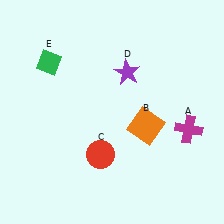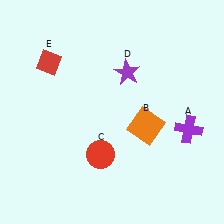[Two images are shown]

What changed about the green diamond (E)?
In Image 1, E is green. In Image 2, it changed to red.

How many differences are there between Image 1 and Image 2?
There are 2 differences between the two images.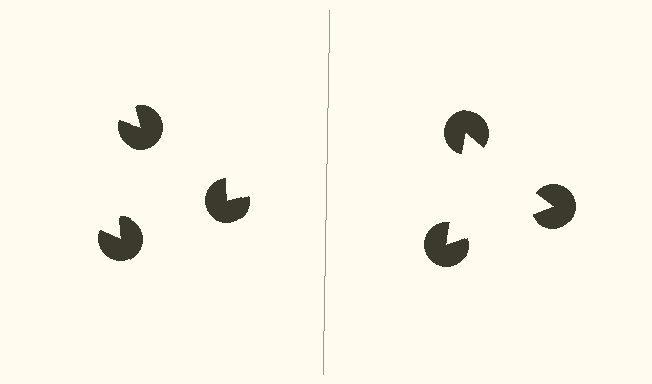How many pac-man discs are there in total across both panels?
6 — 3 on each side.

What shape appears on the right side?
An illusory triangle.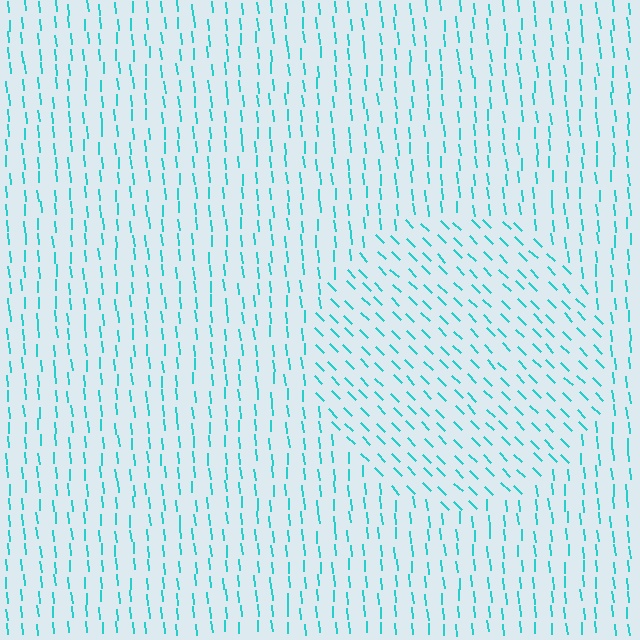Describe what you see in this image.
The image is filled with small cyan line segments. A circle region in the image has lines oriented differently from the surrounding lines, creating a visible texture boundary.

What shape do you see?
I see a circle.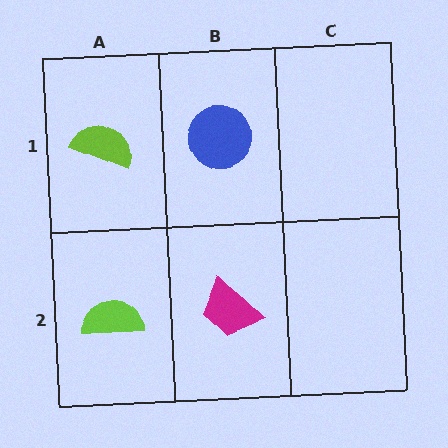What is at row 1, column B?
A blue circle.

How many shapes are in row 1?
2 shapes.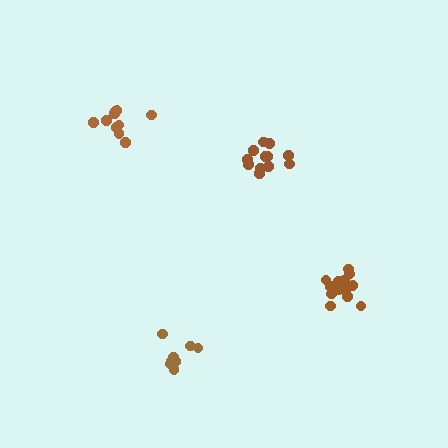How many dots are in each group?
Group 1: 14 dots, Group 2: 8 dots, Group 3: 10 dots, Group 4: 12 dots (44 total).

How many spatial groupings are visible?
There are 4 spatial groupings.